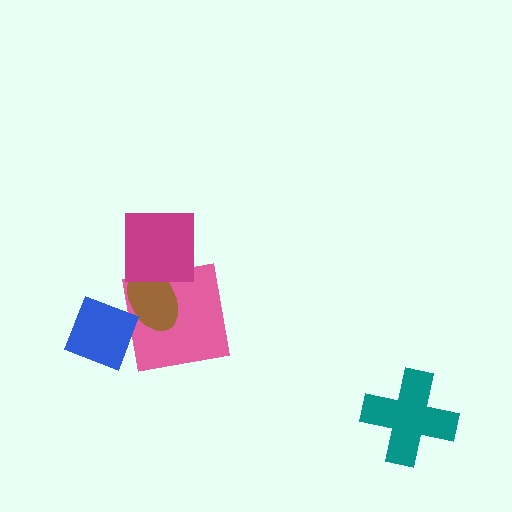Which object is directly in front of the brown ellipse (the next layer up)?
The magenta square is directly in front of the brown ellipse.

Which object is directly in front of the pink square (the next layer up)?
The brown ellipse is directly in front of the pink square.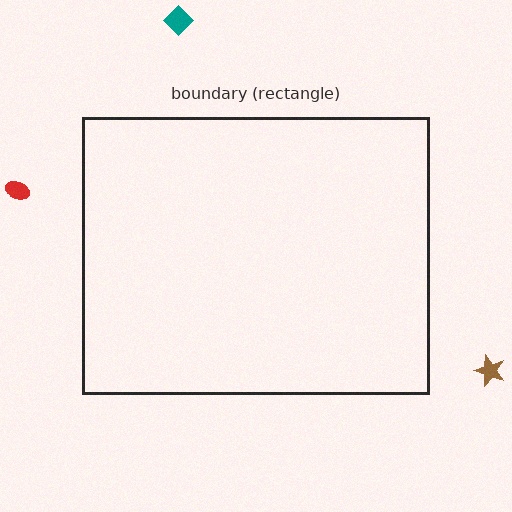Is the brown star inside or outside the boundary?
Outside.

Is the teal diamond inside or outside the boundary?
Outside.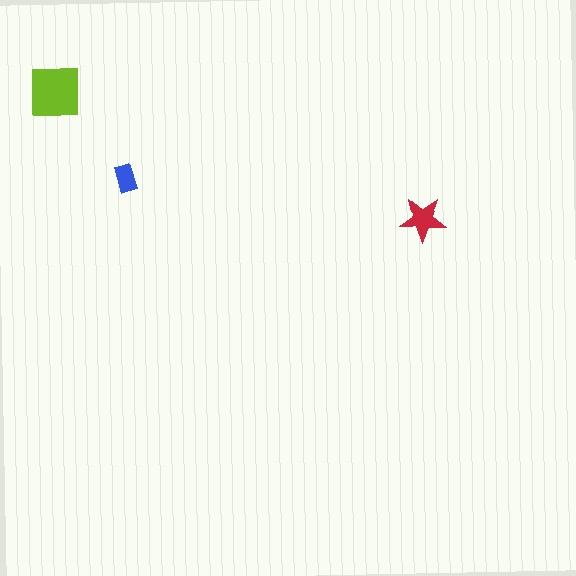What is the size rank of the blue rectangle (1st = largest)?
3rd.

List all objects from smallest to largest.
The blue rectangle, the red star, the lime square.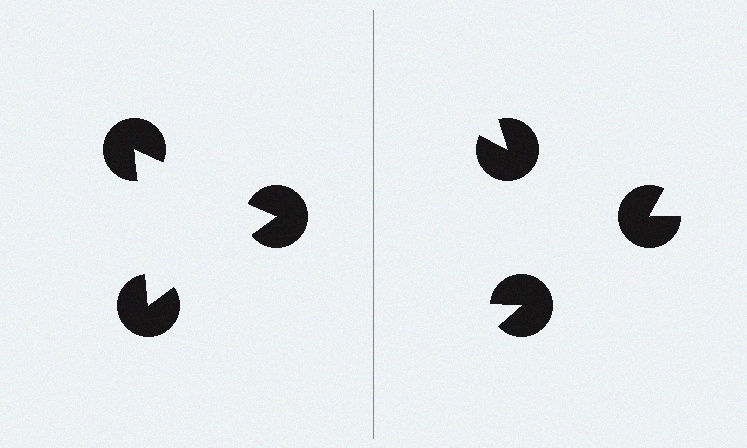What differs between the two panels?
The pac-man discs are positioned identically on both sides; only the wedge orientations differ. On the left they align to a triangle; on the right they are misaligned.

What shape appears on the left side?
An illusory triangle.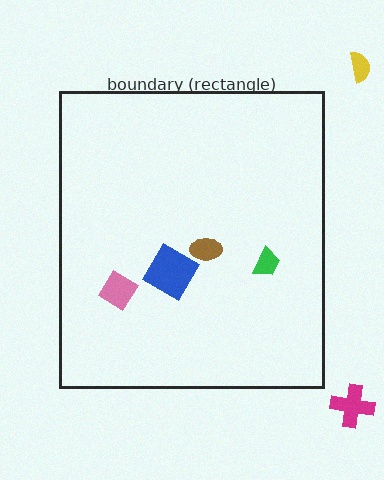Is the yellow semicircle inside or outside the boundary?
Outside.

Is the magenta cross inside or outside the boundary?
Outside.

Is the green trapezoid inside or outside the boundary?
Inside.